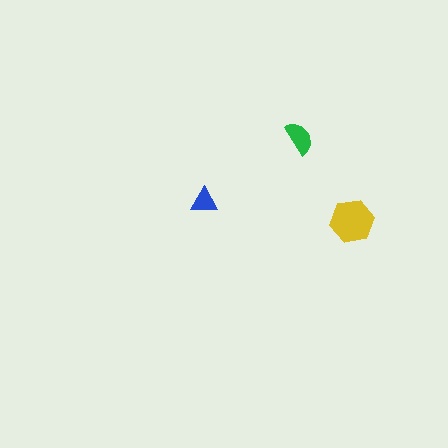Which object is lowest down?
The yellow hexagon is bottommost.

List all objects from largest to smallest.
The yellow hexagon, the green semicircle, the blue triangle.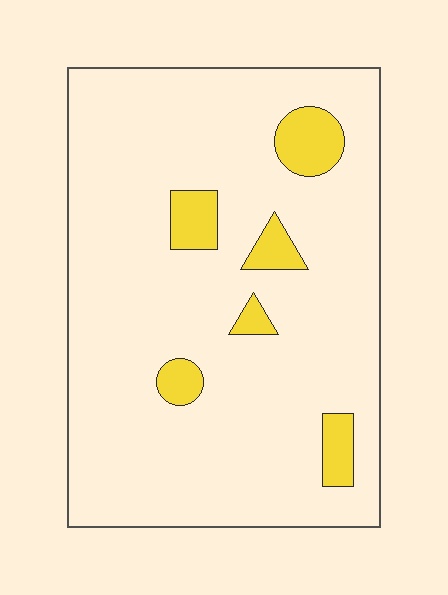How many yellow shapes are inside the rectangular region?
6.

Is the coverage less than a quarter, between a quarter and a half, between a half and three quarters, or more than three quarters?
Less than a quarter.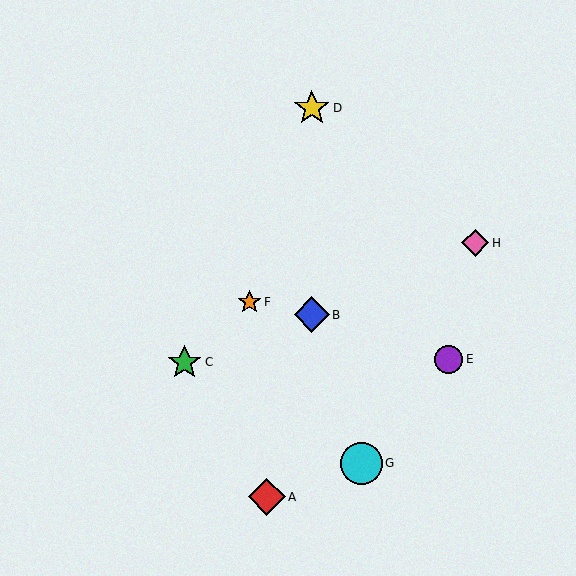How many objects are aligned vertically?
2 objects (B, D) are aligned vertically.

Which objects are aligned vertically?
Objects B, D are aligned vertically.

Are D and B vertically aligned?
Yes, both are at x≈312.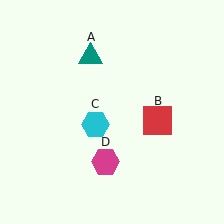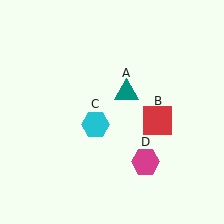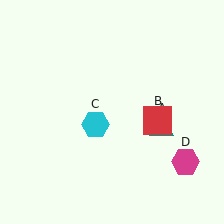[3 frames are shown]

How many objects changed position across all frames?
2 objects changed position: teal triangle (object A), magenta hexagon (object D).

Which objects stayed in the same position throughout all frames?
Red square (object B) and cyan hexagon (object C) remained stationary.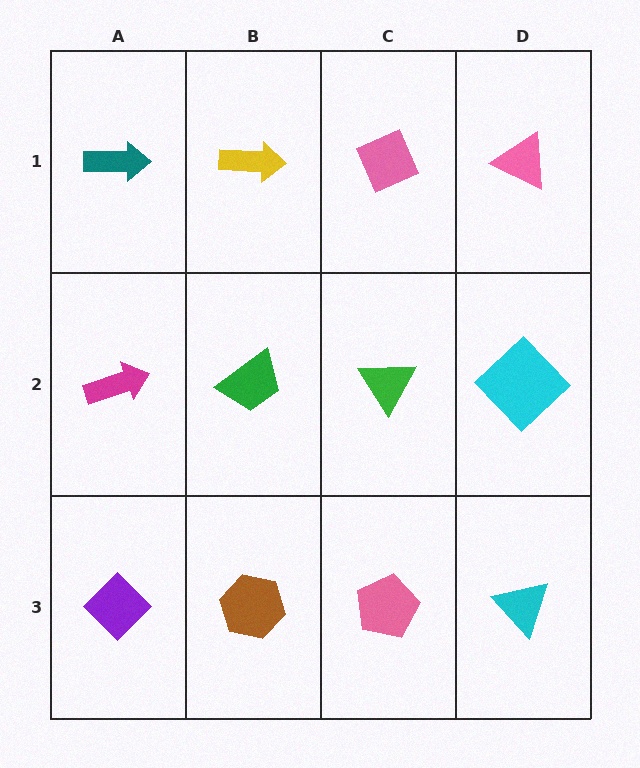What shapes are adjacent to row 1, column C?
A green triangle (row 2, column C), a yellow arrow (row 1, column B), a pink triangle (row 1, column D).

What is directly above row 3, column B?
A green trapezoid.